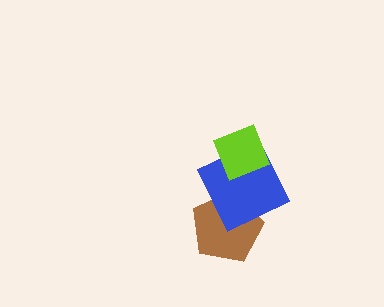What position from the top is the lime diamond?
The lime diamond is 1st from the top.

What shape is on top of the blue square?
The lime diamond is on top of the blue square.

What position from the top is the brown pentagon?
The brown pentagon is 3rd from the top.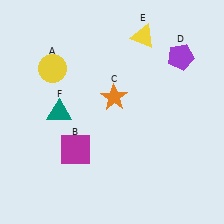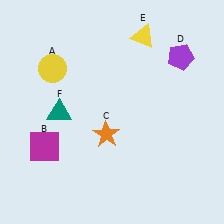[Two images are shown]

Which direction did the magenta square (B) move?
The magenta square (B) moved left.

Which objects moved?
The objects that moved are: the magenta square (B), the orange star (C).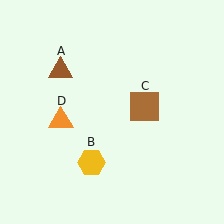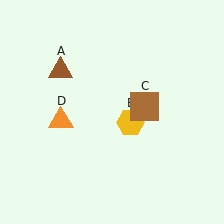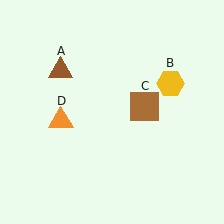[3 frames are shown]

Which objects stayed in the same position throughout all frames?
Brown triangle (object A) and brown square (object C) and orange triangle (object D) remained stationary.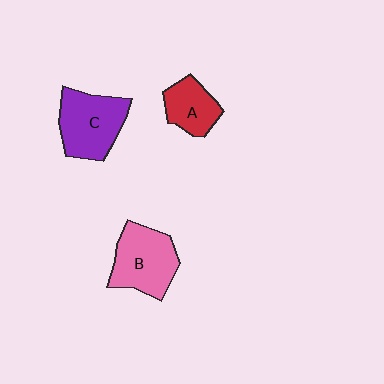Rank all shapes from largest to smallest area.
From largest to smallest: C (purple), B (pink), A (red).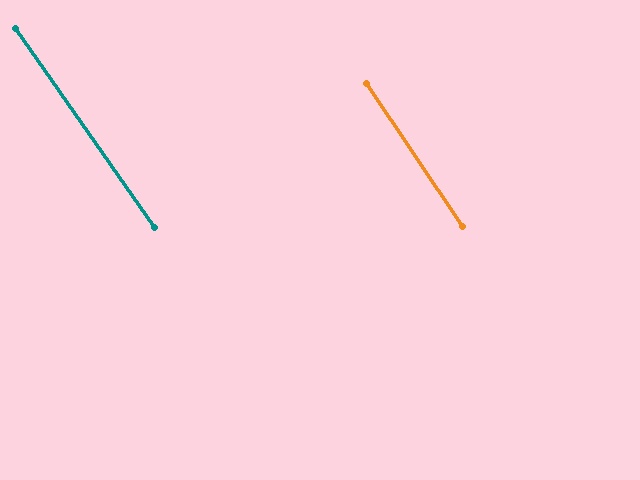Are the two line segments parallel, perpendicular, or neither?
Parallel — their directions differ by only 0.7°.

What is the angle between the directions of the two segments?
Approximately 1 degree.